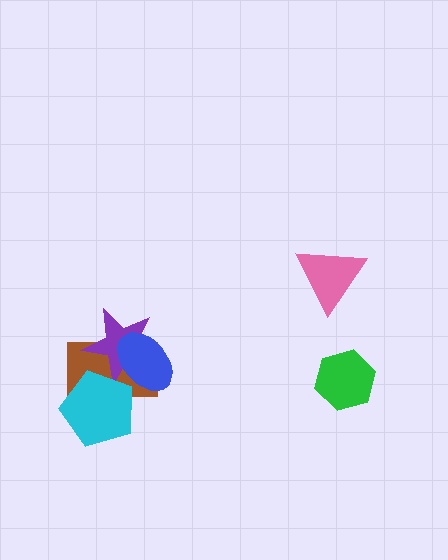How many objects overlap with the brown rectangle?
3 objects overlap with the brown rectangle.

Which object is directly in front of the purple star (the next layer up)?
The blue ellipse is directly in front of the purple star.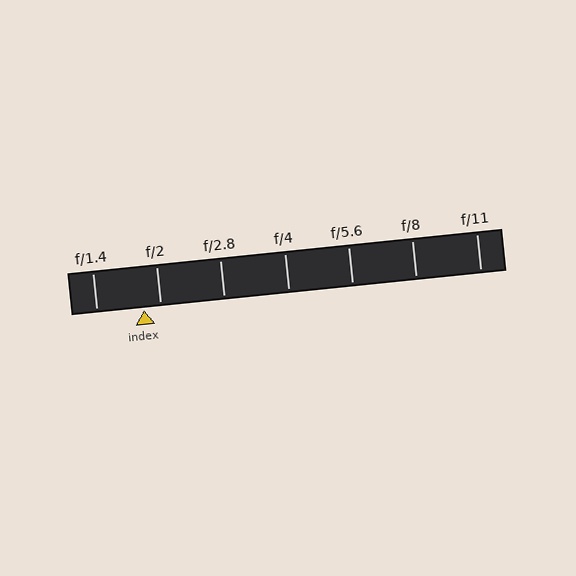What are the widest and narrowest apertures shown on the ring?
The widest aperture shown is f/1.4 and the narrowest is f/11.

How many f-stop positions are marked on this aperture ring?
There are 7 f-stop positions marked.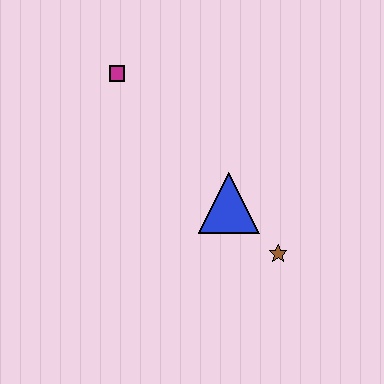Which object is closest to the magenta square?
The blue triangle is closest to the magenta square.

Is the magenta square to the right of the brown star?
No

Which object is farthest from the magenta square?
The brown star is farthest from the magenta square.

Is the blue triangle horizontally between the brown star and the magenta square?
Yes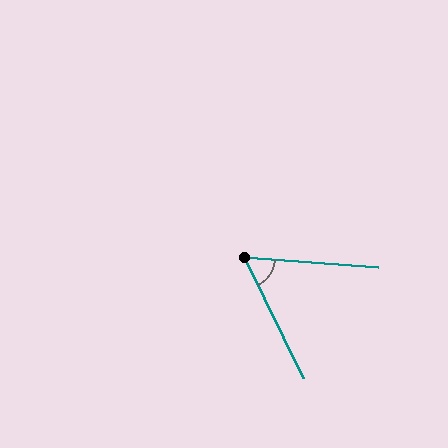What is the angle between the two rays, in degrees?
Approximately 60 degrees.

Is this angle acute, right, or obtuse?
It is acute.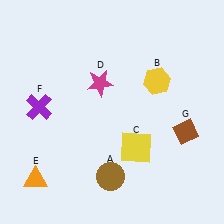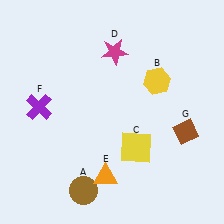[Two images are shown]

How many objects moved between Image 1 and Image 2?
3 objects moved between the two images.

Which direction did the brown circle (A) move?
The brown circle (A) moved left.